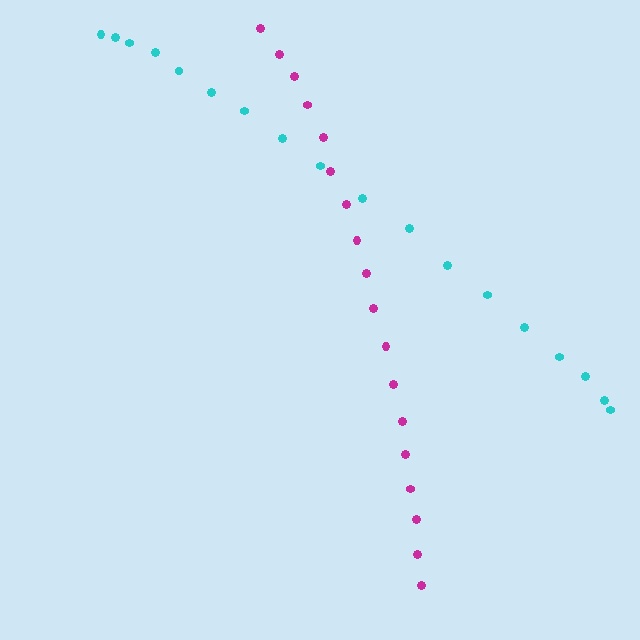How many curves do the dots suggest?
There are 2 distinct paths.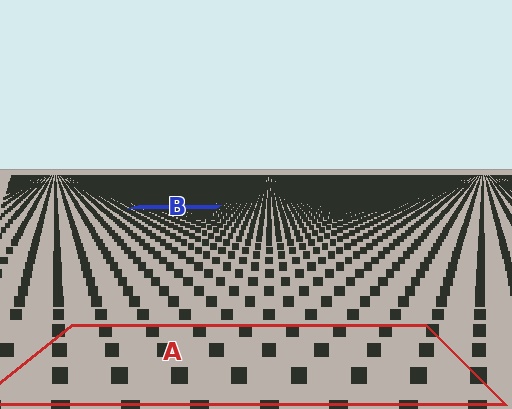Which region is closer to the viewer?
Region A is closer. The texture elements there are larger and more spread out.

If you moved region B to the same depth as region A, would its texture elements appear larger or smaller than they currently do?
They would appear larger. At a closer depth, the same texture elements are projected at a bigger on-screen size.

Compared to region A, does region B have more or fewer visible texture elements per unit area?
Region B has more texture elements per unit area — they are packed more densely because it is farther away.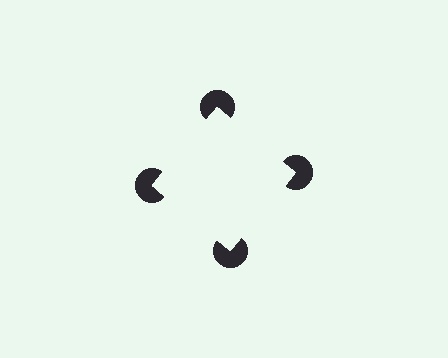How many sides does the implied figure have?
4 sides.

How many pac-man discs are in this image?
There are 4 — one at each vertex of the illusory square.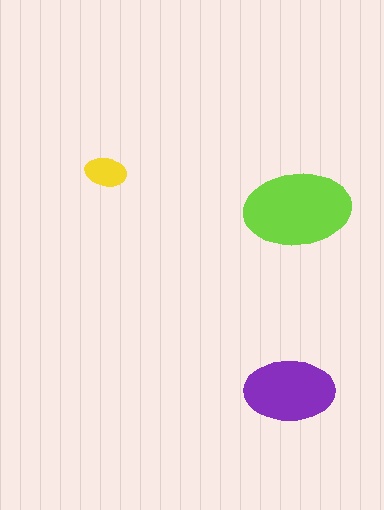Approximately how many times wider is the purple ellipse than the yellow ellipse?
About 2 times wider.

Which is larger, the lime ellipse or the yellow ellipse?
The lime one.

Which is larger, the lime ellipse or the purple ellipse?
The lime one.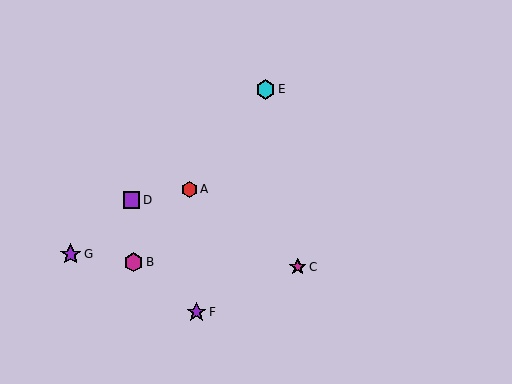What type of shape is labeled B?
Shape B is a magenta hexagon.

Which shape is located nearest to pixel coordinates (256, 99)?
The cyan hexagon (labeled E) at (265, 89) is nearest to that location.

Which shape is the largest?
The purple star (labeled G) is the largest.